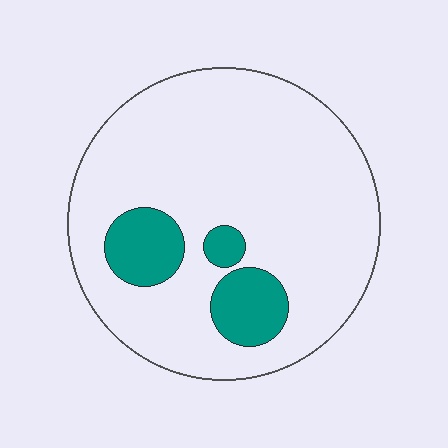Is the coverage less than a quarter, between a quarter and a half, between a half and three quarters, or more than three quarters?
Less than a quarter.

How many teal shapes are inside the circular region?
3.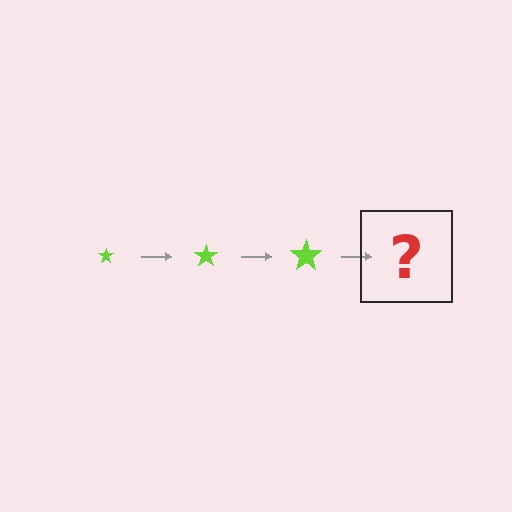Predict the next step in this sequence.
The next step is a lime star, larger than the previous one.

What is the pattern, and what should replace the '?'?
The pattern is that the star gets progressively larger each step. The '?' should be a lime star, larger than the previous one.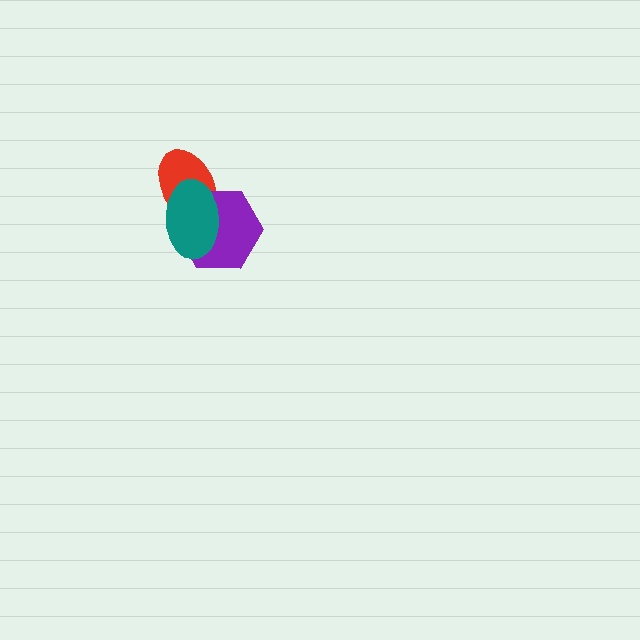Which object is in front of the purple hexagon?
The teal ellipse is in front of the purple hexagon.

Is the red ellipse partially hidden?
Yes, it is partially covered by another shape.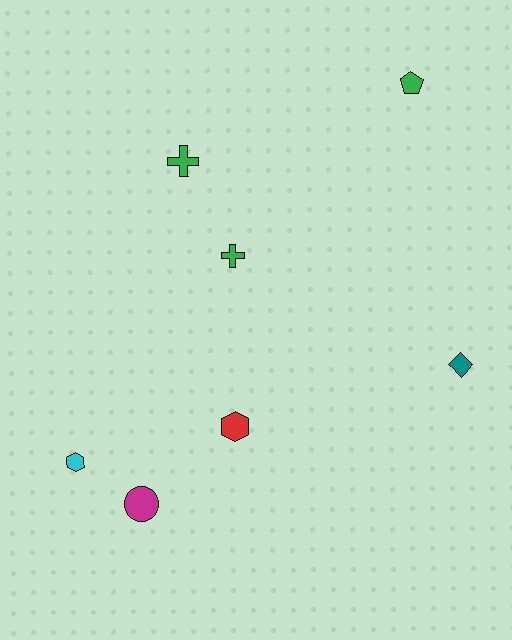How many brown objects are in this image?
There are no brown objects.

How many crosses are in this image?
There are 2 crosses.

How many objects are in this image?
There are 7 objects.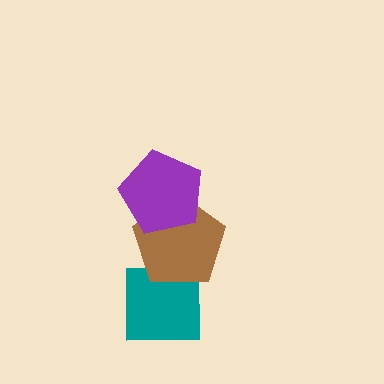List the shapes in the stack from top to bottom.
From top to bottom: the purple pentagon, the brown pentagon, the teal square.